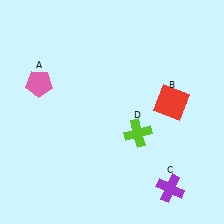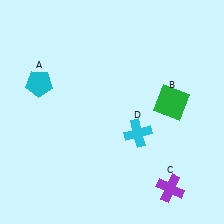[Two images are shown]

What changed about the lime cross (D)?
In Image 1, D is lime. In Image 2, it changed to cyan.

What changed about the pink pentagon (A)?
In Image 1, A is pink. In Image 2, it changed to cyan.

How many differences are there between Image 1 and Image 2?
There are 3 differences between the two images.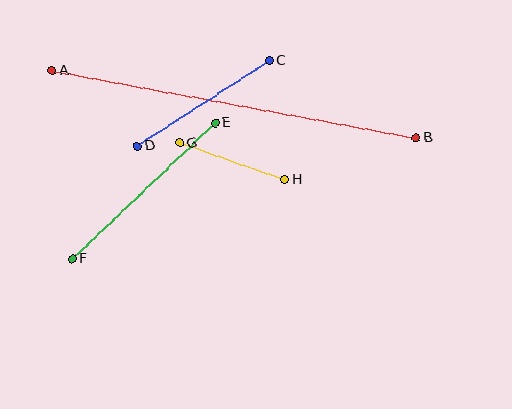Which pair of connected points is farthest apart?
Points A and B are farthest apart.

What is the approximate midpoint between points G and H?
The midpoint is at approximately (232, 161) pixels.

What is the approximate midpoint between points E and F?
The midpoint is at approximately (144, 191) pixels.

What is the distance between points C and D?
The distance is approximately 157 pixels.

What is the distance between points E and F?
The distance is approximately 197 pixels.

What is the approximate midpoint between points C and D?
The midpoint is at approximately (203, 103) pixels.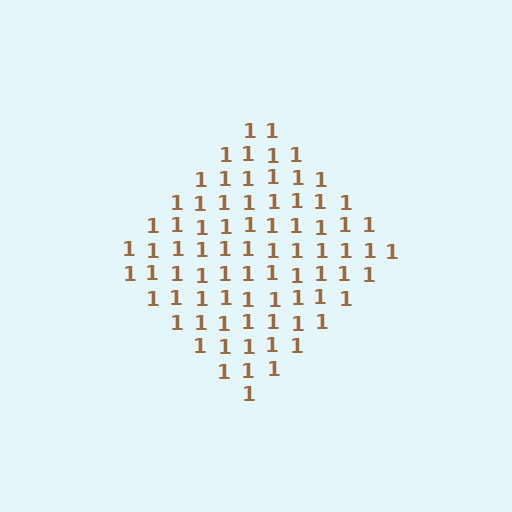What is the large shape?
The large shape is a diamond.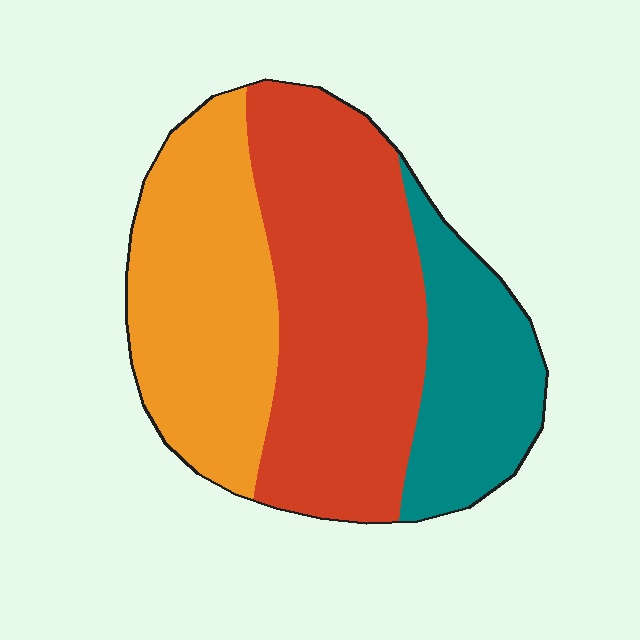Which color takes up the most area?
Red, at roughly 45%.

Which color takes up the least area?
Teal, at roughly 20%.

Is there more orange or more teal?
Orange.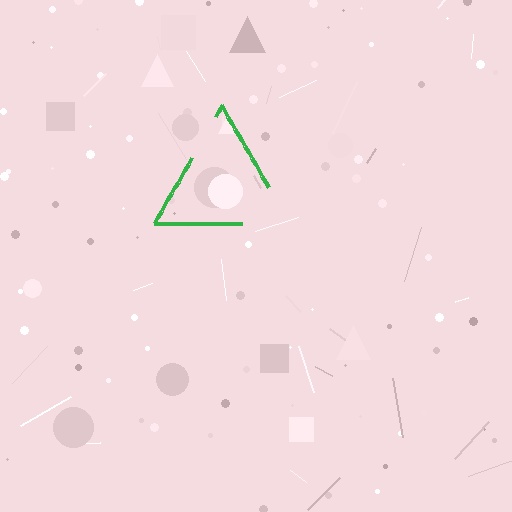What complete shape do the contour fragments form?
The contour fragments form a triangle.